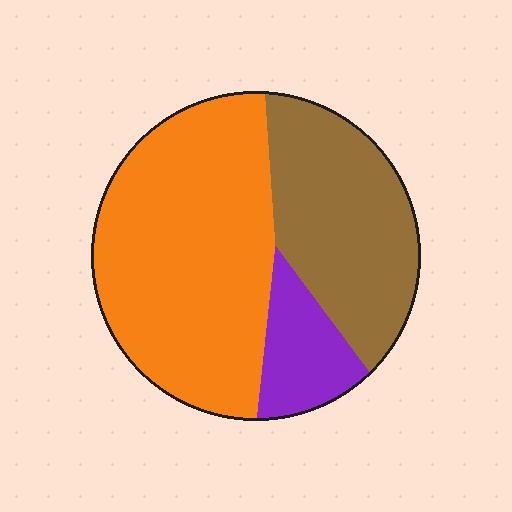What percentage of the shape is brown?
Brown takes up between a quarter and a half of the shape.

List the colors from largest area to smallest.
From largest to smallest: orange, brown, purple.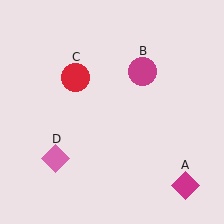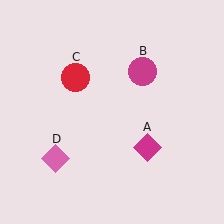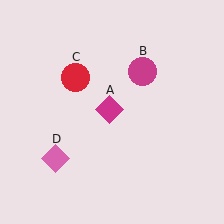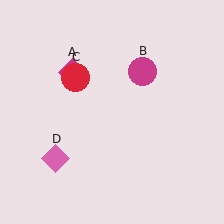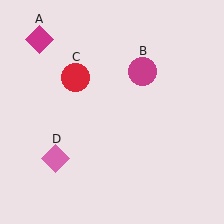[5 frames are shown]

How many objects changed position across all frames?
1 object changed position: magenta diamond (object A).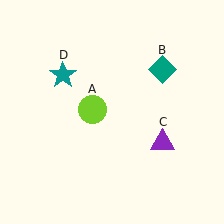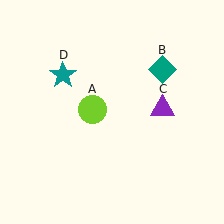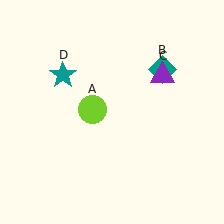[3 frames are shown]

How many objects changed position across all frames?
1 object changed position: purple triangle (object C).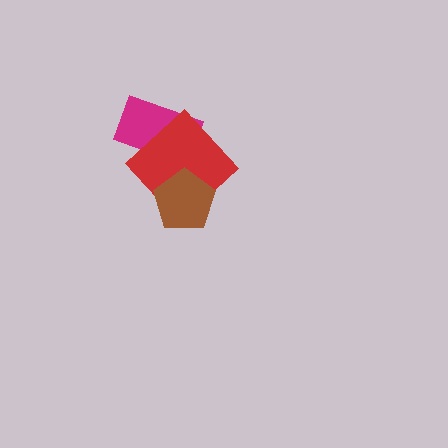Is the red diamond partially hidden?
Yes, it is partially covered by another shape.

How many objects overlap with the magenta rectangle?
1 object overlaps with the magenta rectangle.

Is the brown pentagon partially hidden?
No, no other shape covers it.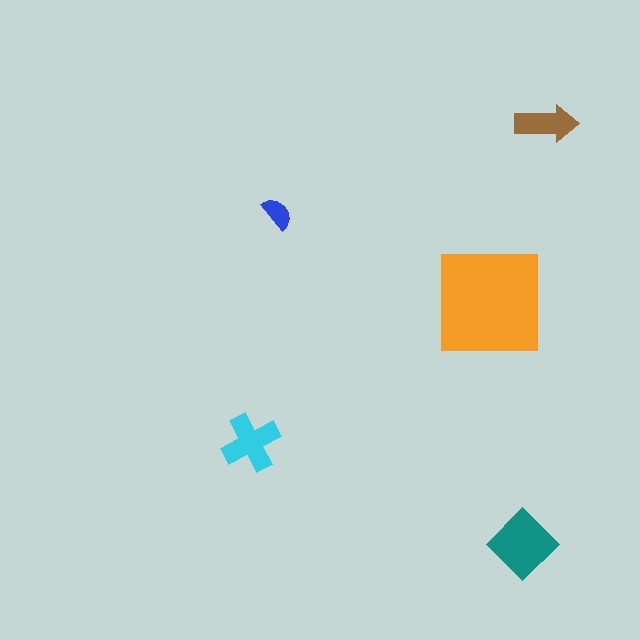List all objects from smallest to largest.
The blue semicircle, the brown arrow, the cyan cross, the teal diamond, the orange square.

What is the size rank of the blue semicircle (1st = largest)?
5th.